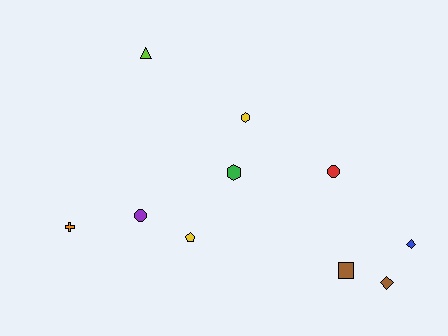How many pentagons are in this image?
There is 1 pentagon.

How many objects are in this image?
There are 10 objects.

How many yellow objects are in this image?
There are 2 yellow objects.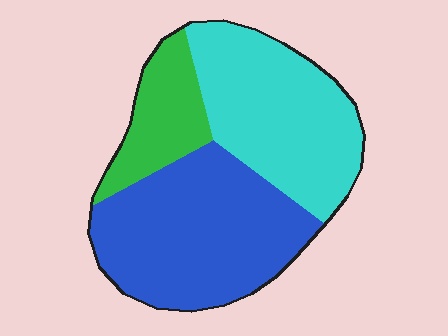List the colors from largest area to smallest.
From largest to smallest: blue, cyan, green.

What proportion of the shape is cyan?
Cyan takes up about three eighths (3/8) of the shape.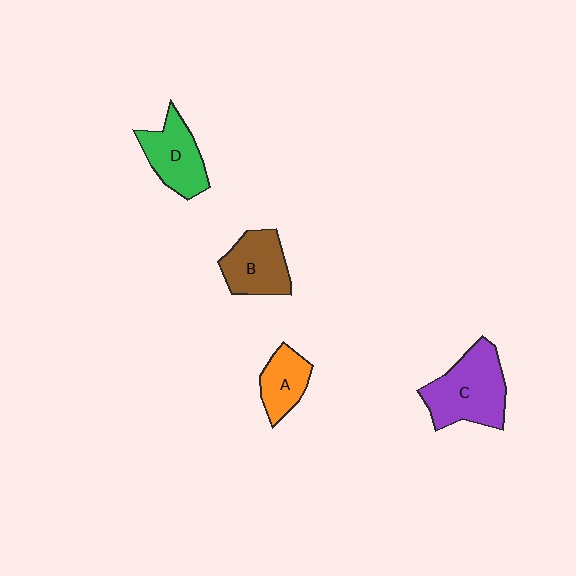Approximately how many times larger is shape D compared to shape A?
Approximately 1.4 times.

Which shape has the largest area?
Shape C (purple).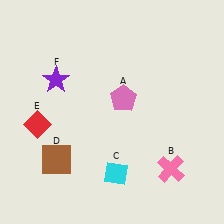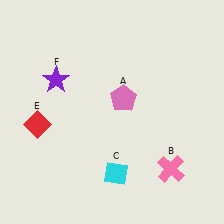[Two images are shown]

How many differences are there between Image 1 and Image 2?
There is 1 difference between the two images.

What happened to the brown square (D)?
The brown square (D) was removed in Image 2. It was in the bottom-left area of Image 1.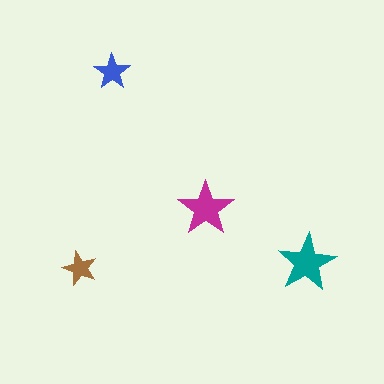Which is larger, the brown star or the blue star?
The blue one.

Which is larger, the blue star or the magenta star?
The magenta one.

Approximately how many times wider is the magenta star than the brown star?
About 1.5 times wider.